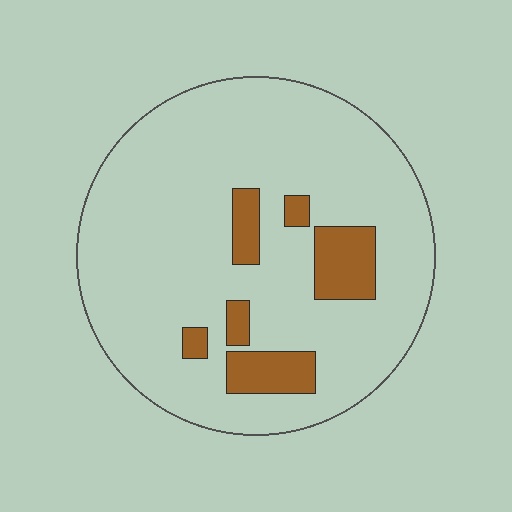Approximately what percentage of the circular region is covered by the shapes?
Approximately 15%.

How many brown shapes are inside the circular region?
6.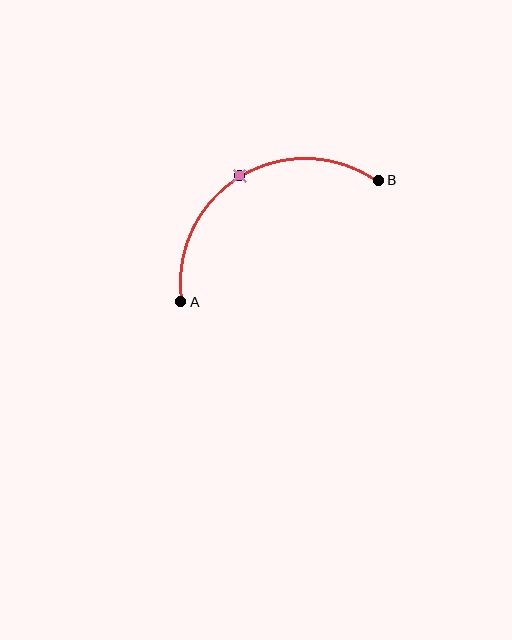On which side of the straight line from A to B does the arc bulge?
The arc bulges above the straight line connecting A and B.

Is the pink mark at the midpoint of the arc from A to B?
Yes. The pink mark lies on the arc at equal arc-length from both A and B — it is the arc midpoint.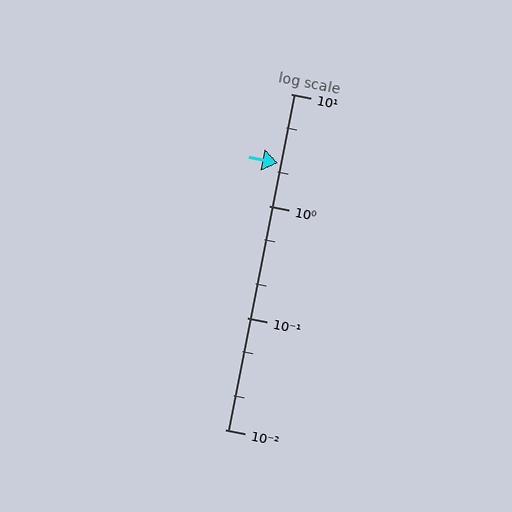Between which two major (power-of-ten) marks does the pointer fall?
The pointer is between 1 and 10.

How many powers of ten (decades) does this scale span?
The scale spans 3 decades, from 0.01 to 10.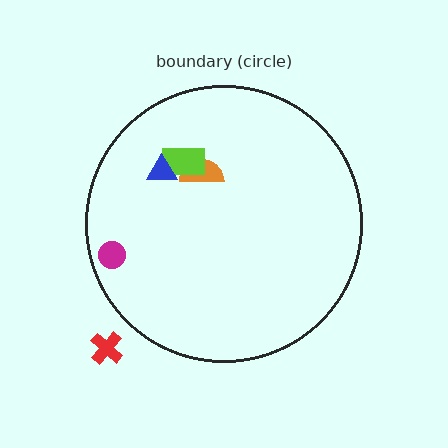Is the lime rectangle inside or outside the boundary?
Inside.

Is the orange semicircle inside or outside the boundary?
Inside.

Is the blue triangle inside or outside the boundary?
Inside.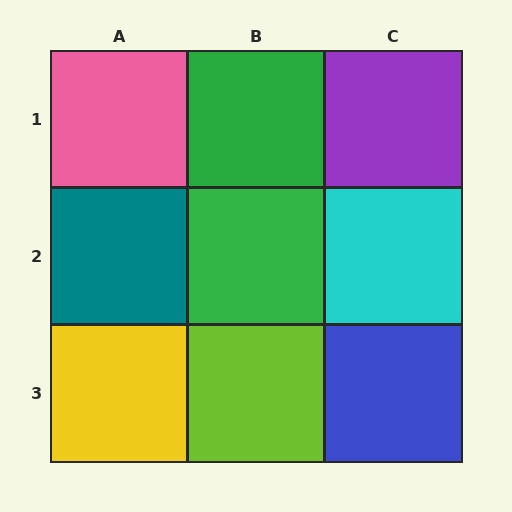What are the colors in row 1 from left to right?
Pink, green, purple.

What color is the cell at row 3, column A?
Yellow.